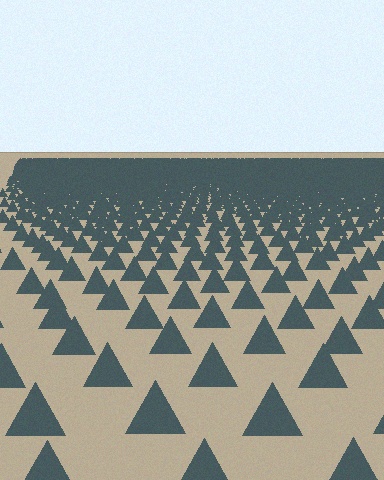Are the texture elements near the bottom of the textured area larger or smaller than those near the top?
Larger. Near the bottom, elements are closer to the viewer and appear at a bigger on-screen size.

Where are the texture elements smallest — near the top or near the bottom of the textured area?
Near the top.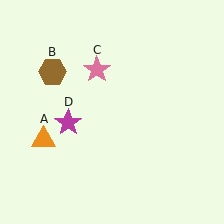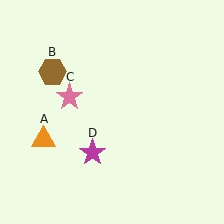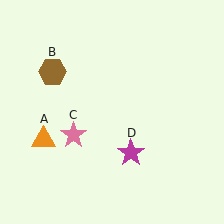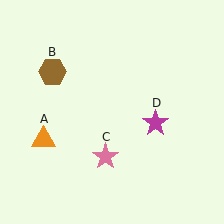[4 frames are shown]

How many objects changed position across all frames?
2 objects changed position: pink star (object C), magenta star (object D).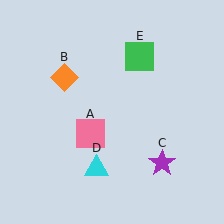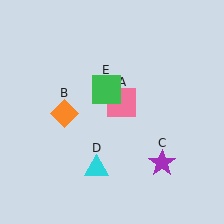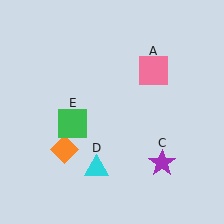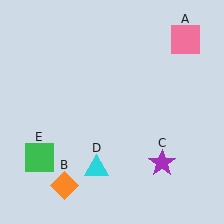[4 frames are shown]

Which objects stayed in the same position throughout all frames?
Purple star (object C) and cyan triangle (object D) remained stationary.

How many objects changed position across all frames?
3 objects changed position: pink square (object A), orange diamond (object B), green square (object E).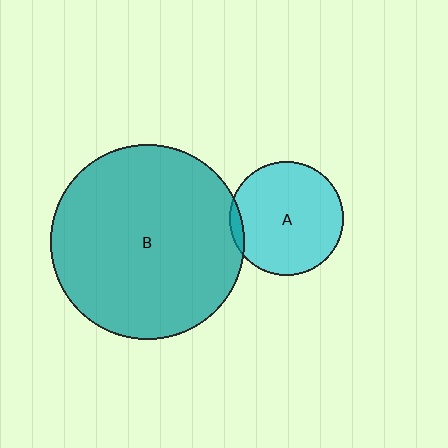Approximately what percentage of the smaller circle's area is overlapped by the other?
Approximately 5%.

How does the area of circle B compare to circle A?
Approximately 2.9 times.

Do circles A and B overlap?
Yes.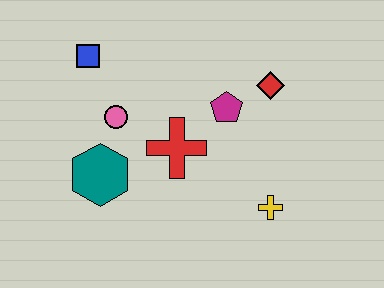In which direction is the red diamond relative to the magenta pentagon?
The red diamond is to the right of the magenta pentagon.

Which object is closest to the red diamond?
The magenta pentagon is closest to the red diamond.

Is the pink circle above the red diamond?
No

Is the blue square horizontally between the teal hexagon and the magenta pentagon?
No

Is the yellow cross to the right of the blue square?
Yes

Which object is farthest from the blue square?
The yellow cross is farthest from the blue square.